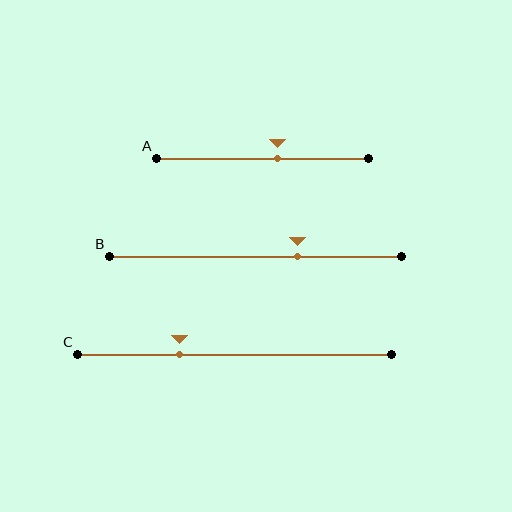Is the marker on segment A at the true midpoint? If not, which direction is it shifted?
No, the marker on segment A is shifted to the right by about 7% of the segment length.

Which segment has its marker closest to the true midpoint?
Segment A has its marker closest to the true midpoint.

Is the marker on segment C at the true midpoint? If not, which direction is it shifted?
No, the marker on segment C is shifted to the left by about 18% of the segment length.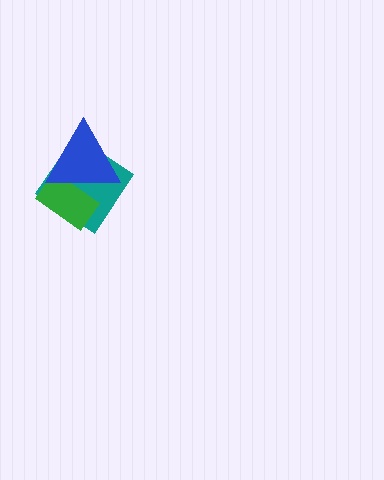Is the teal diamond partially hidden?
Yes, it is partially covered by another shape.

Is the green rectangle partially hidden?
Yes, it is partially covered by another shape.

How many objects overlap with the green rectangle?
2 objects overlap with the green rectangle.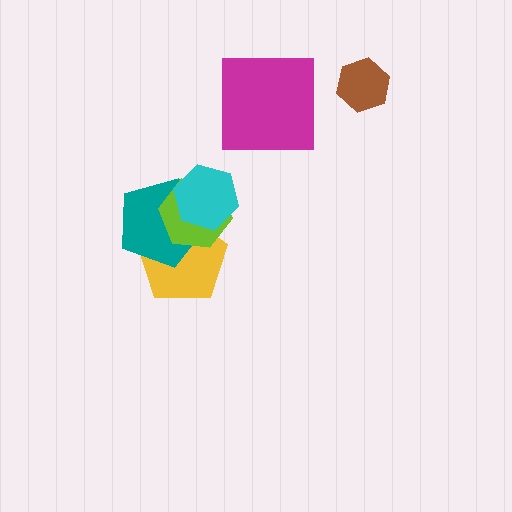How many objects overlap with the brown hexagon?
0 objects overlap with the brown hexagon.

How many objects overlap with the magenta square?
0 objects overlap with the magenta square.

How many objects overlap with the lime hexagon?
3 objects overlap with the lime hexagon.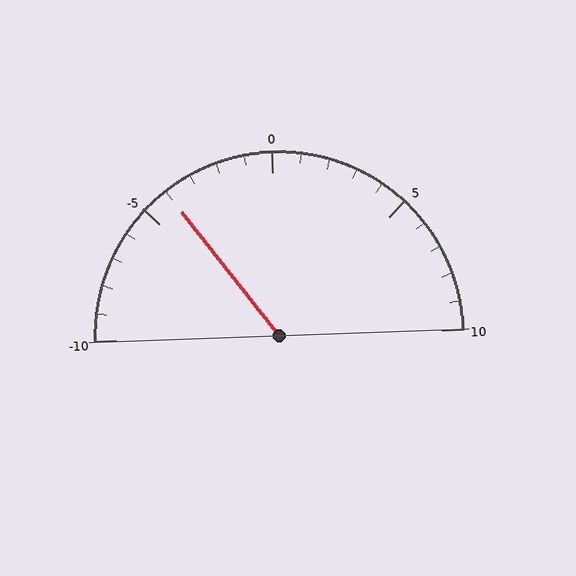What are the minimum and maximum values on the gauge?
The gauge ranges from -10 to 10.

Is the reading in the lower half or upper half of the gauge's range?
The reading is in the lower half of the range (-10 to 10).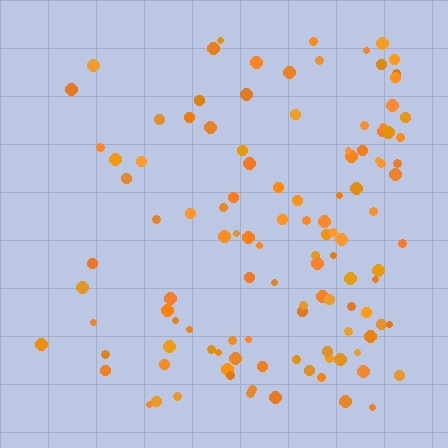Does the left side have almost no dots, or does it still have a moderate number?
Still a moderate number, just noticeably fewer than the right.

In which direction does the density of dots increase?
From left to right, with the right side densest.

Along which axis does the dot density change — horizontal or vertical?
Horizontal.